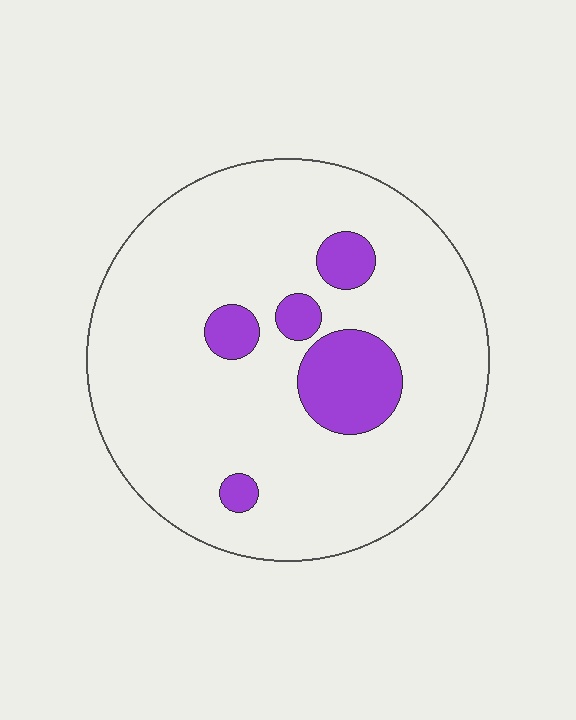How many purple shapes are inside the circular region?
5.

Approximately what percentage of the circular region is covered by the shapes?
Approximately 15%.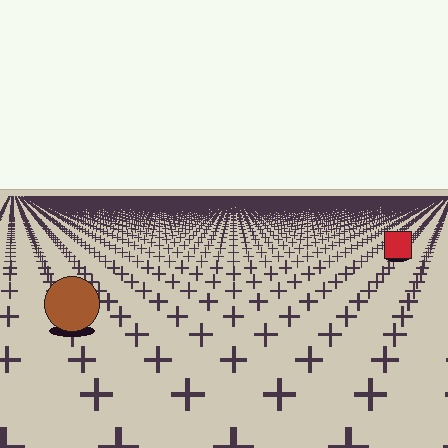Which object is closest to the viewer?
The brown circle is closest. The texture marks near it are larger and more spread out.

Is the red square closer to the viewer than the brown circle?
No. The brown circle is closer — you can tell from the texture gradient: the ground texture is coarser near it.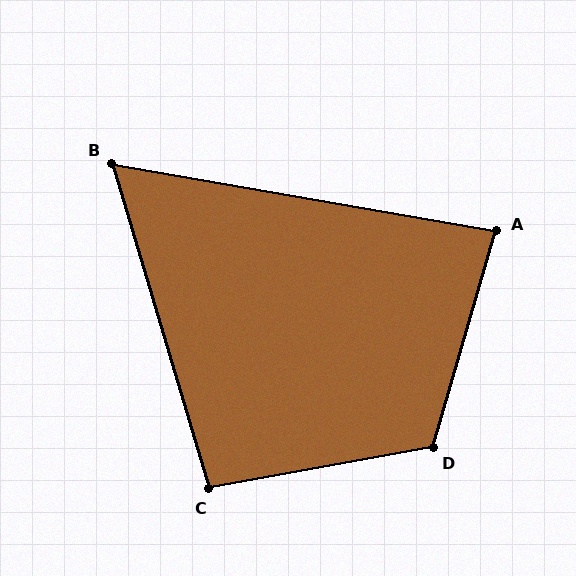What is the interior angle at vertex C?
Approximately 96 degrees (obtuse).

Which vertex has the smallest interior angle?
B, at approximately 63 degrees.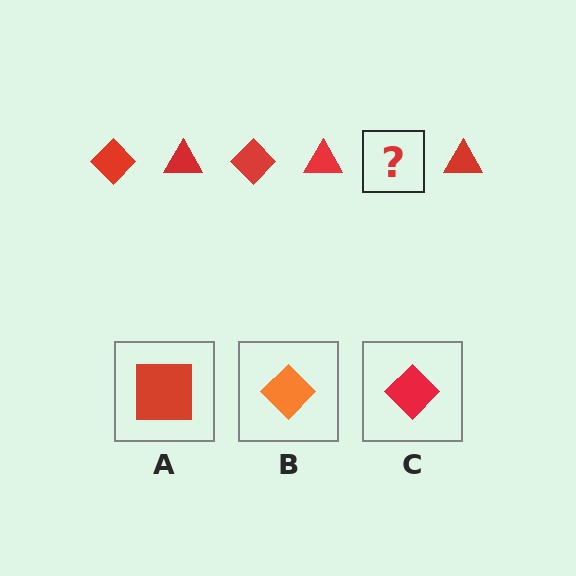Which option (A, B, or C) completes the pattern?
C.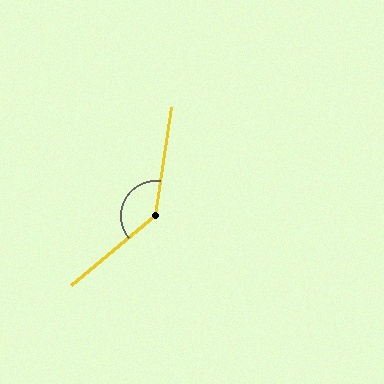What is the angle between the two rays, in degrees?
Approximately 138 degrees.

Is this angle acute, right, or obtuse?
It is obtuse.